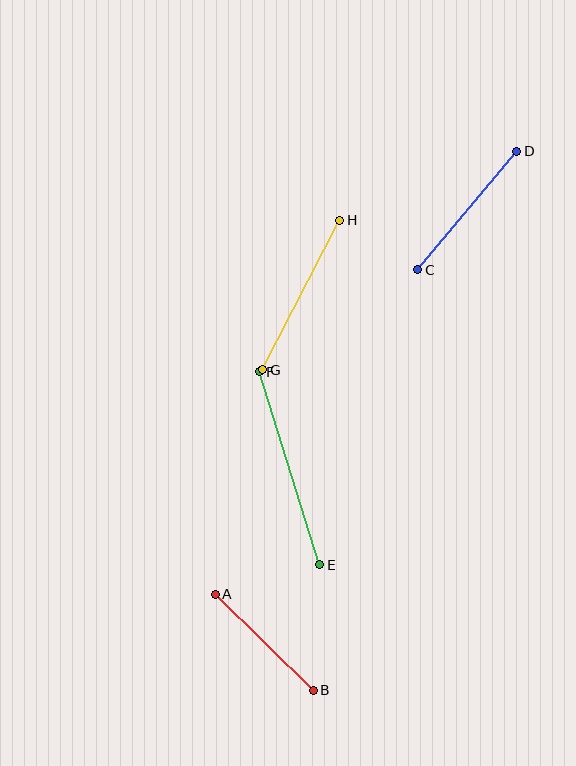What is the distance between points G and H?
The distance is approximately 169 pixels.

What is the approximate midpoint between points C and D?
The midpoint is at approximately (467, 210) pixels.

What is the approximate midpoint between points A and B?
The midpoint is at approximately (264, 642) pixels.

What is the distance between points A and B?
The distance is approximately 137 pixels.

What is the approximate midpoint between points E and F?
The midpoint is at approximately (289, 468) pixels.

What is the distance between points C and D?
The distance is approximately 154 pixels.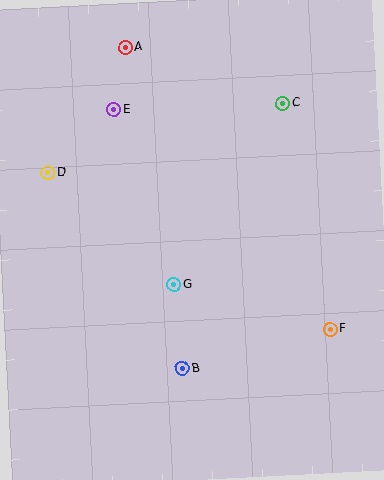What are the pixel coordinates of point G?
Point G is at (174, 285).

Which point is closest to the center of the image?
Point G at (174, 285) is closest to the center.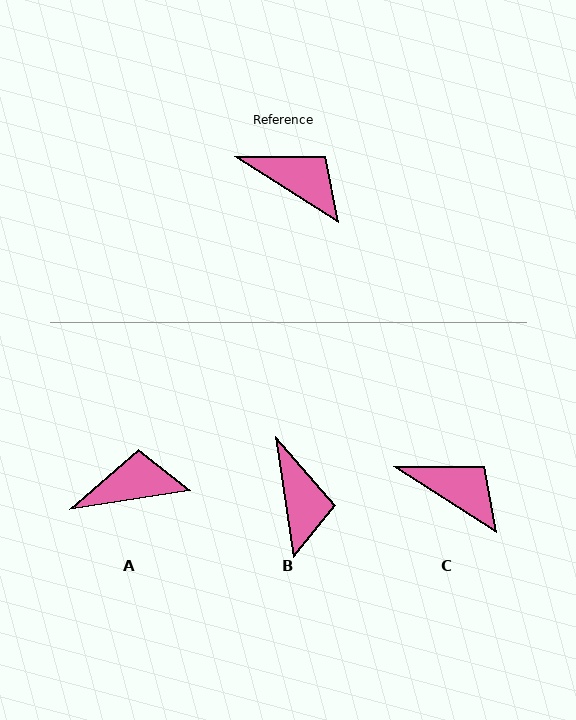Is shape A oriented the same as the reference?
No, it is off by about 41 degrees.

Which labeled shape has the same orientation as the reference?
C.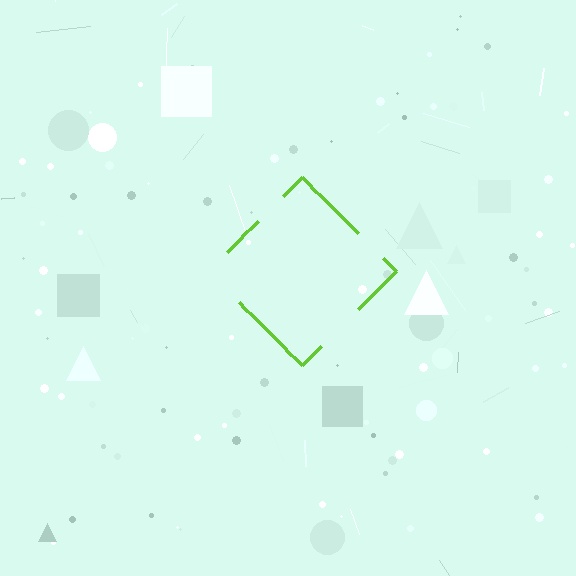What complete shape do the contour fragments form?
The contour fragments form a diamond.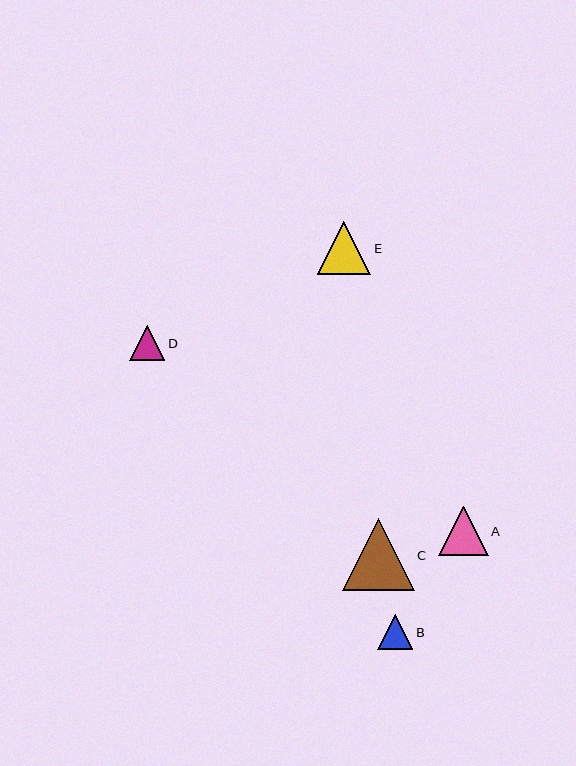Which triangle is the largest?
Triangle C is the largest with a size of approximately 71 pixels.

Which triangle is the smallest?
Triangle B is the smallest with a size of approximately 35 pixels.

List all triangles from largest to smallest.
From largest to smallest: C, E, A, D, B.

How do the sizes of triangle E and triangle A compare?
Triangle E and triangle A are approximately the same size.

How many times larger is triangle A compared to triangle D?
Triangle A is approximately 1.4 times the size of triangle D.